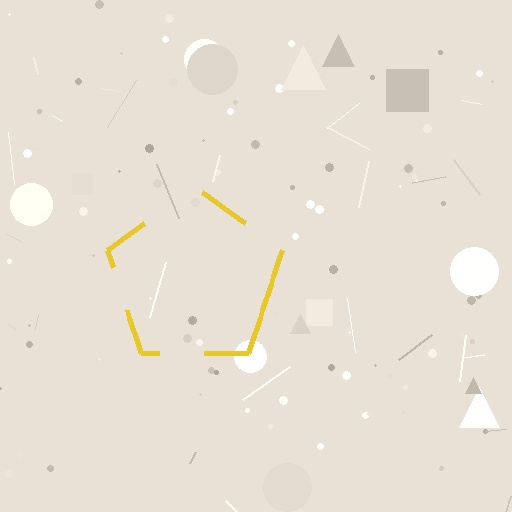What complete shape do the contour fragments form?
The contour fragments form a pentagon.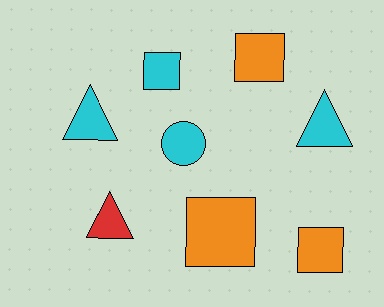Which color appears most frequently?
Cyan, with 4 objects.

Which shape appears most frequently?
Square, with 4 objects.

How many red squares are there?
There are no red squares.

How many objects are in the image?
There are 8 objects.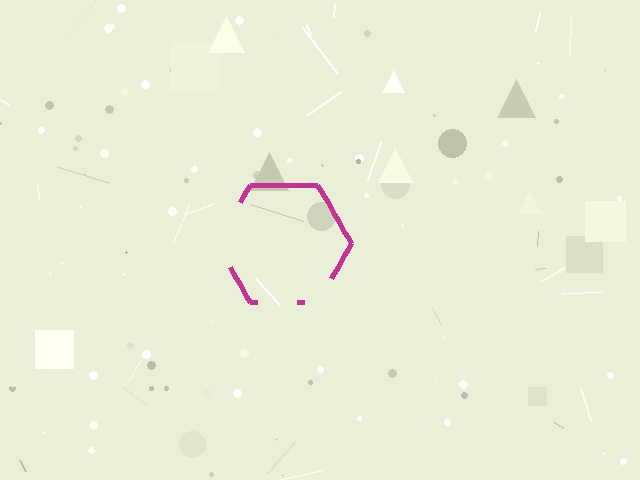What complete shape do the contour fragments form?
The contour fragments form a hexagon.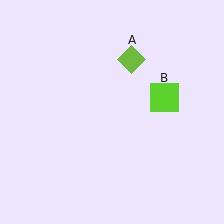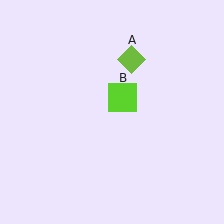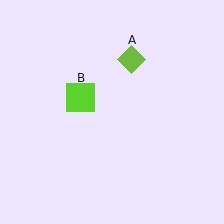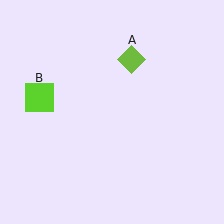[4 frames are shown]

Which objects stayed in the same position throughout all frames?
Lime diamond (object A) remained stationary.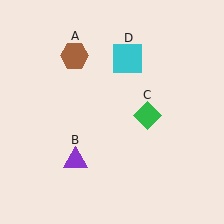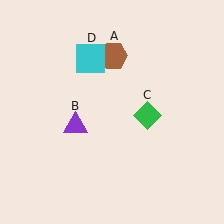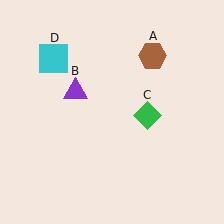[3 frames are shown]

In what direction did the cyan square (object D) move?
The cyan square (object D) moved left.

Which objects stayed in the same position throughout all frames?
Green diamond (object C) remained stationary.